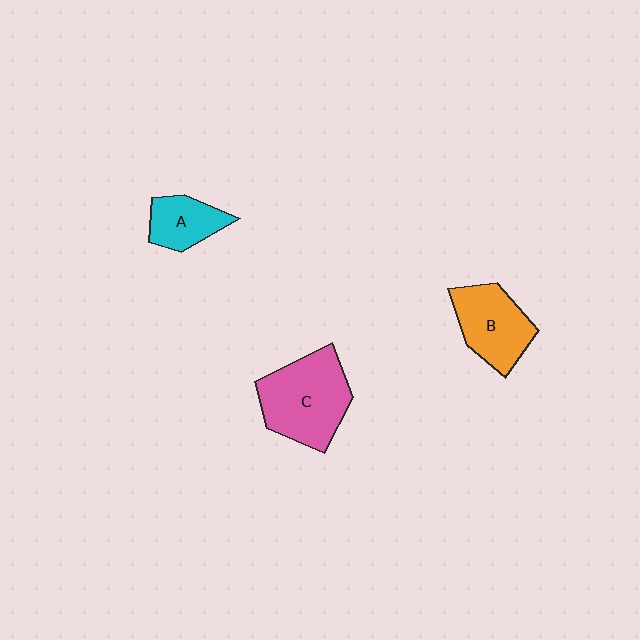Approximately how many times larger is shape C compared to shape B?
Approximately 1.3 times.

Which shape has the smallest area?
Shape A (cyan).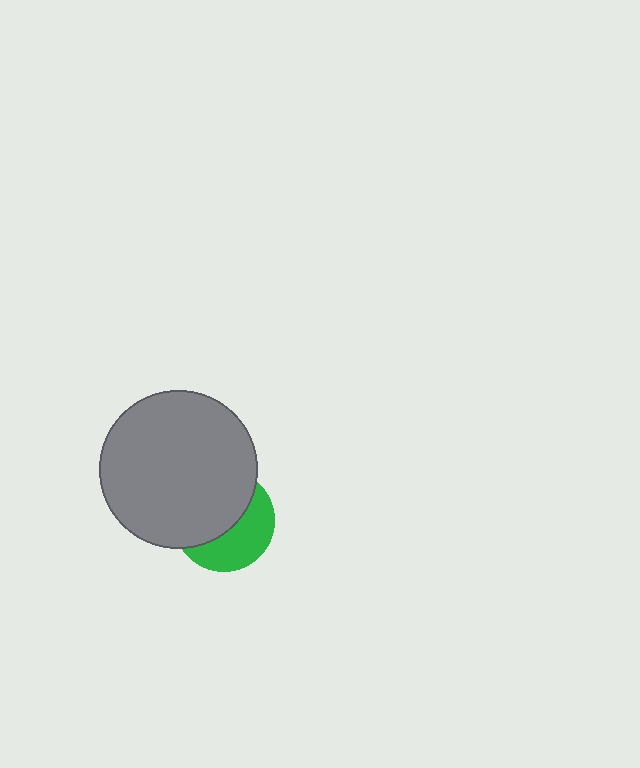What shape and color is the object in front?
The object in front is a gray circle.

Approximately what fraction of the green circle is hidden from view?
Roughly 57% of the green circle is hidden behind the gray circle.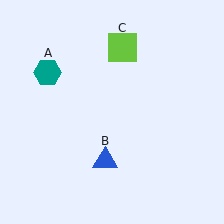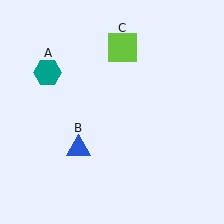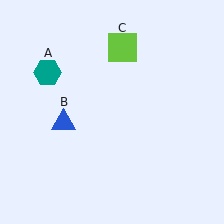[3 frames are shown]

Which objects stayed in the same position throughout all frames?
Teal hexagon (object A) and lime square (object C) remained stationary.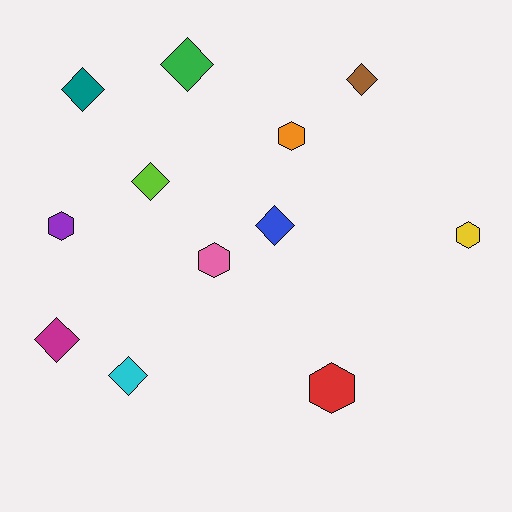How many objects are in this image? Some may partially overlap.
There are 12 objects.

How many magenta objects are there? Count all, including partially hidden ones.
There is 1 magenta object.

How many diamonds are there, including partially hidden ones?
There are 7 diamonds.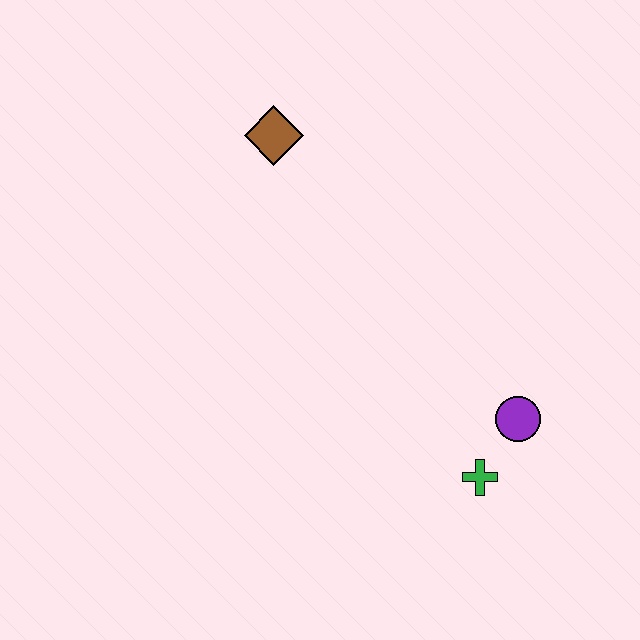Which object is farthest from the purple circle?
The brown diamond is farthest from the purple circle.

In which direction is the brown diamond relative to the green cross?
The brown diamond is above the green cross.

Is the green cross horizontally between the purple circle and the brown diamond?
Yes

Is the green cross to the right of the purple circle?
No